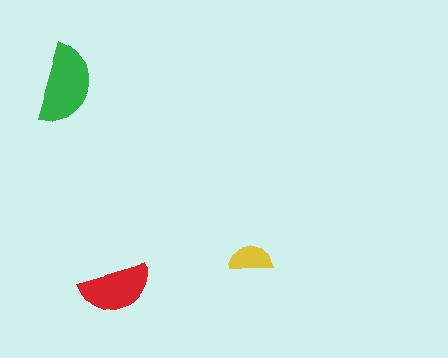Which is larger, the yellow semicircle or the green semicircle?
The green one.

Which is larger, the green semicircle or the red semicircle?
The green one.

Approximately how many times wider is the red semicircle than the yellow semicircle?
About 1.5 times wider.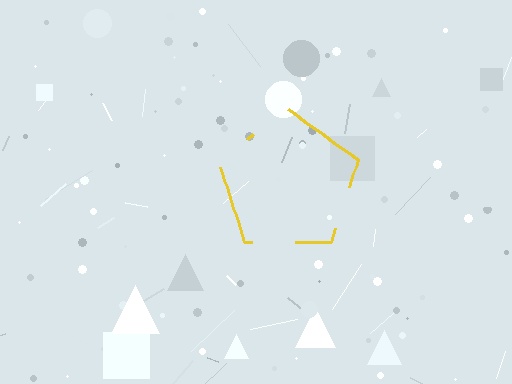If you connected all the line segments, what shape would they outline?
They would outline a pentagon.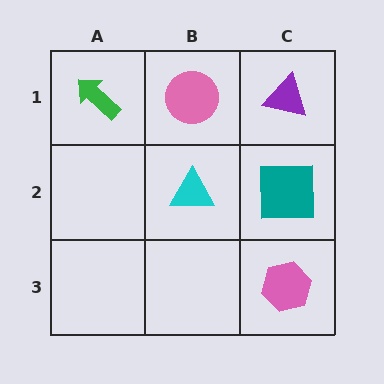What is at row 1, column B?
A pink circle.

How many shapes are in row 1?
3 shapes.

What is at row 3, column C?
A pink hexagon.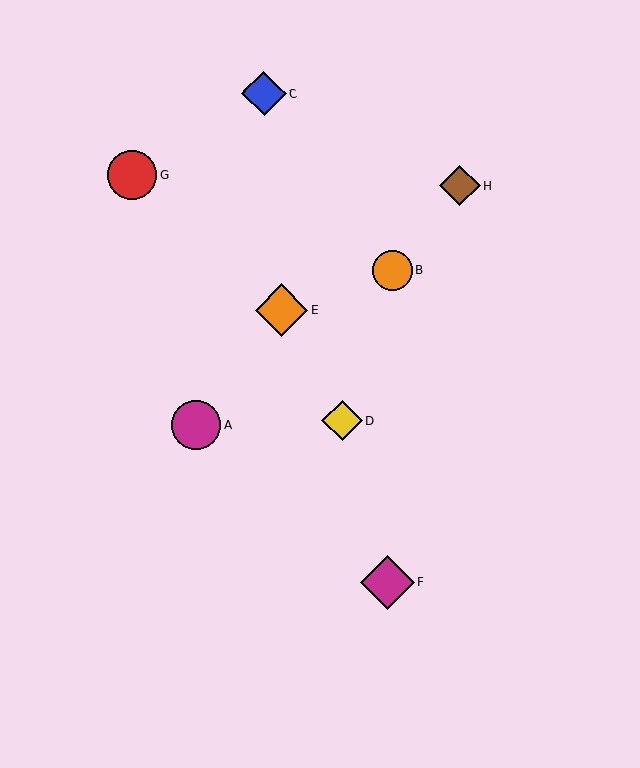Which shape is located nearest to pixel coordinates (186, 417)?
The magenta circle (labeled A) at (196, 425) is nearest to that location.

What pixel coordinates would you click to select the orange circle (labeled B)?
Click at (392, 270) to select the orange circle B.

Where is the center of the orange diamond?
The center of the orange diamond is at (281, 310).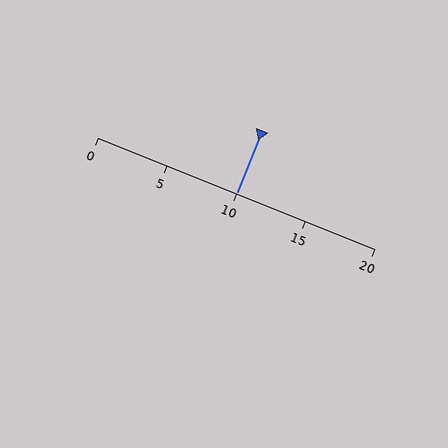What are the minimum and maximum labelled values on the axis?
The axis runs from 0 to 20.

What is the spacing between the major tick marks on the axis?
The major ticks are spaced 5 apart.